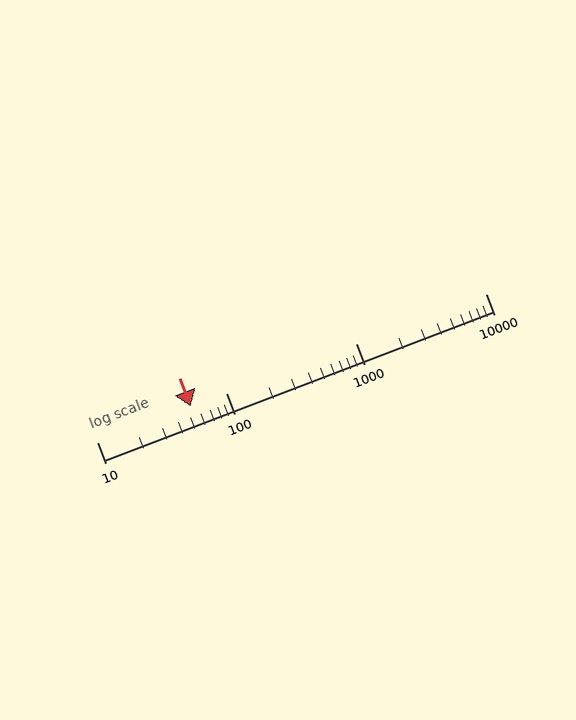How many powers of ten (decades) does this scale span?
The scale spans 3 decades, from 10 to 10000.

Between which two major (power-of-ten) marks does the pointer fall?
The pointer is between 10 and 100.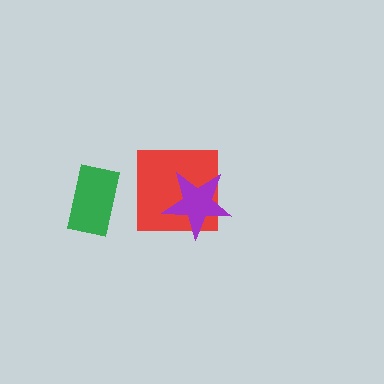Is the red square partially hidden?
Yes, it is partially covered by another shape.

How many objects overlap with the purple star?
1 object overlaps with the purple star.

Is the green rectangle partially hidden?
No, no other shape covers it.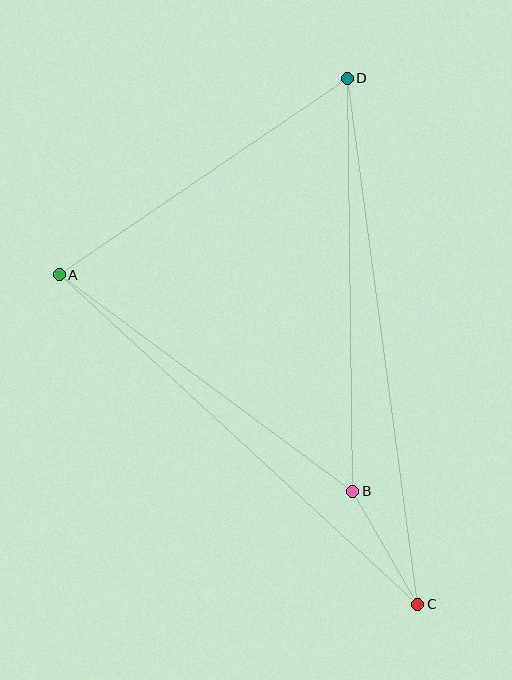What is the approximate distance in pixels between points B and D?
The distance between B and D is approximately 413 pixels.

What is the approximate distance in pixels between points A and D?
The distance between A and D is approximately 349 pixels.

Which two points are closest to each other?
Points B and C are closest to each other.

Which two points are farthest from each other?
Points C and D are farthest from each other.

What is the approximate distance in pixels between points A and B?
The distance between A and B is approximately 365 pixels.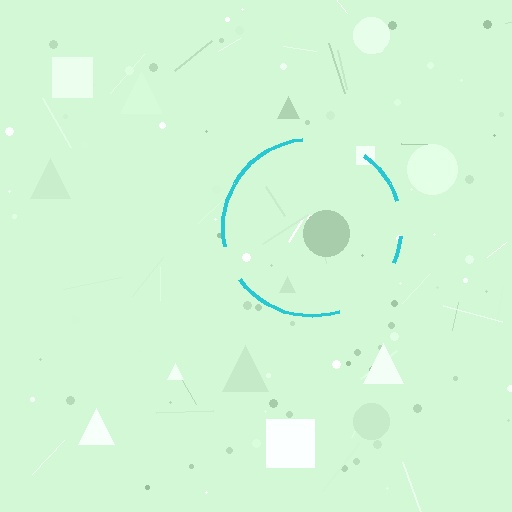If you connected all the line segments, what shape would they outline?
They would outline a circle.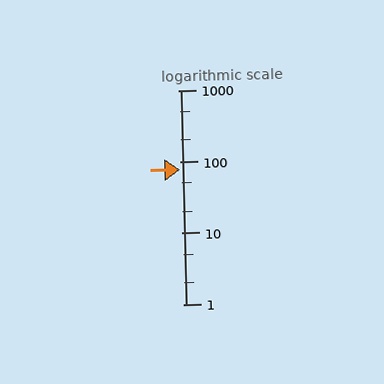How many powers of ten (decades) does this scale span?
The scale spans 3 decades, from 1 to 1000.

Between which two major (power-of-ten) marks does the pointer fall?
The pointer is between 10 and 100.